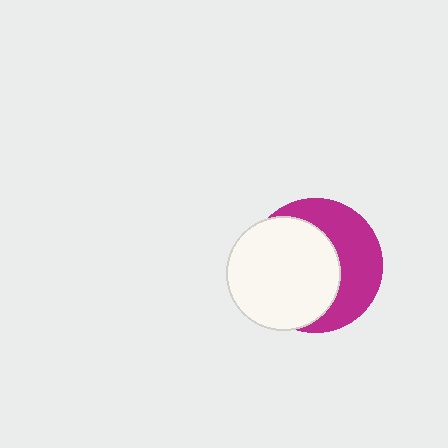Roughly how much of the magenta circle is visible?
A small part of it is visible (roughly 44%).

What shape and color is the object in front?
The object in front is a white circle.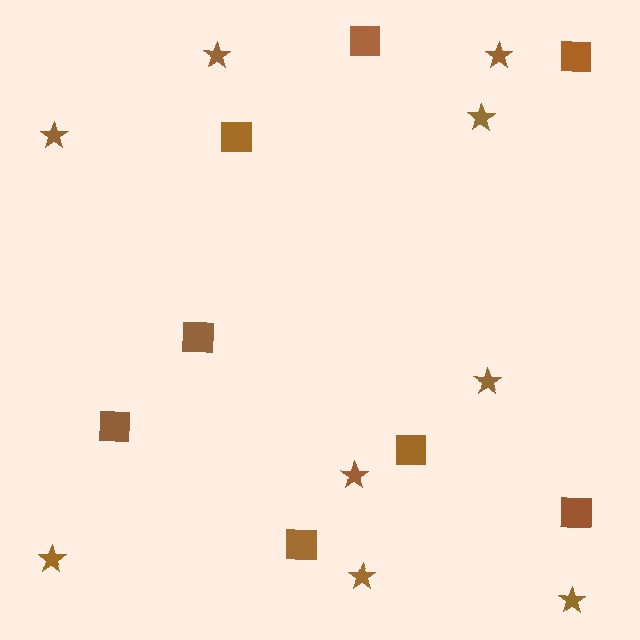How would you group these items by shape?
There are 2 groups: one group of squares (8) and one group of stars (9).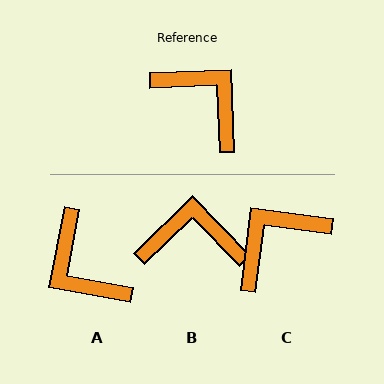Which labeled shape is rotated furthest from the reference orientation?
A, about 167 degrees away.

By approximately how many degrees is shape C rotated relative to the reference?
Approximately 81 degrees counter-clockwise.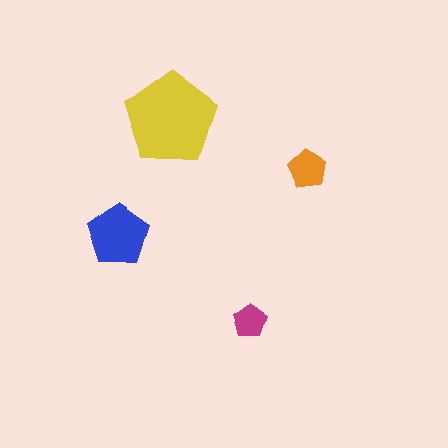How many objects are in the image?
There are 4 objects in the image.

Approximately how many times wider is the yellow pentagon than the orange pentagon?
About 2.5 times wider.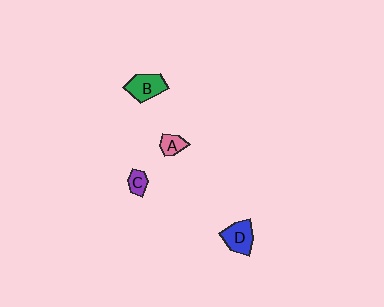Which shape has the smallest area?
Shape C (purple).